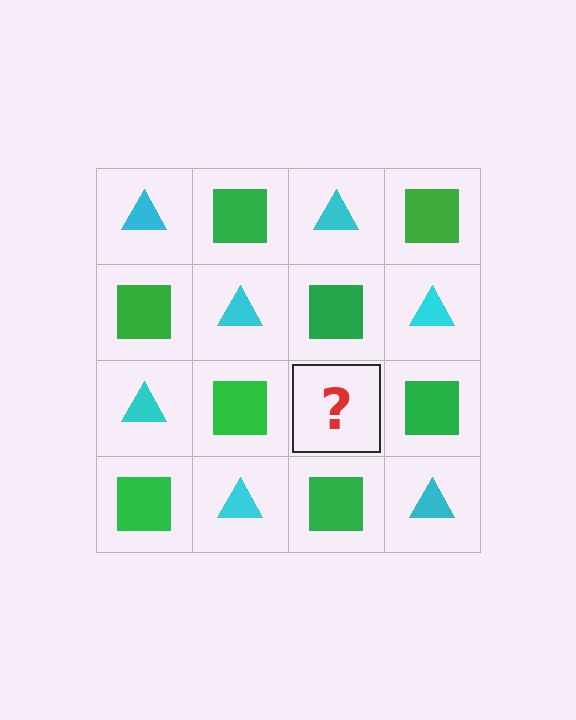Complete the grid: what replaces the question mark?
The question mark should be replaced with a cyan triangle.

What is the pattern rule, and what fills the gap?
The rule is that it alternates cyan triangle and green square in a checkerboard pattern. The gap should be filled with a cyan triangle.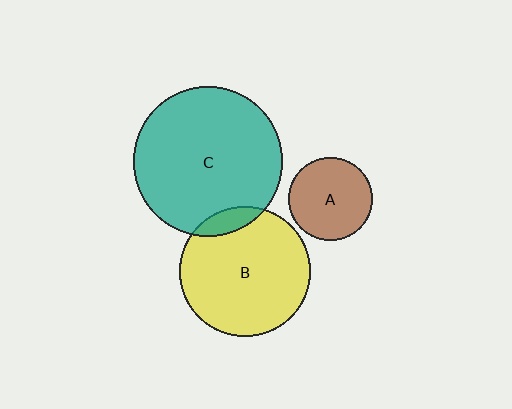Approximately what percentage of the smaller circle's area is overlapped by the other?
Approximately 10%.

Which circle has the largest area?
Circle C (teal).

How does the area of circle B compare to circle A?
Approximately 2.4 times.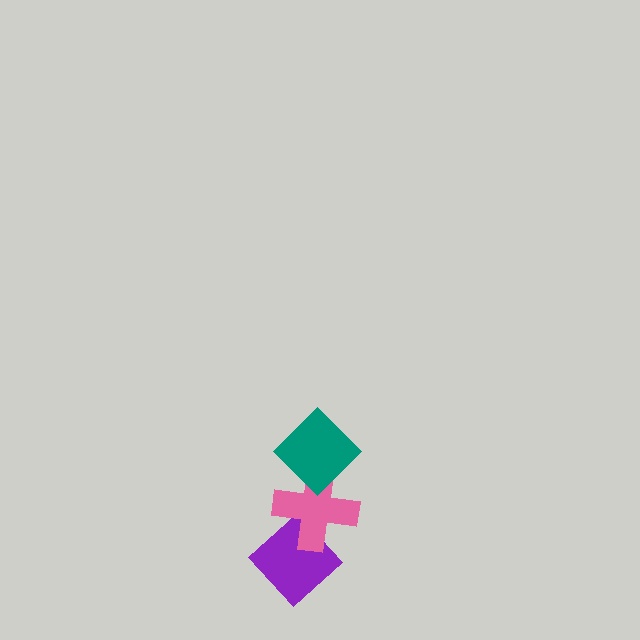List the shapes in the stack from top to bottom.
From top to bottom: the teal diamond, the pink cross, the purple diamond.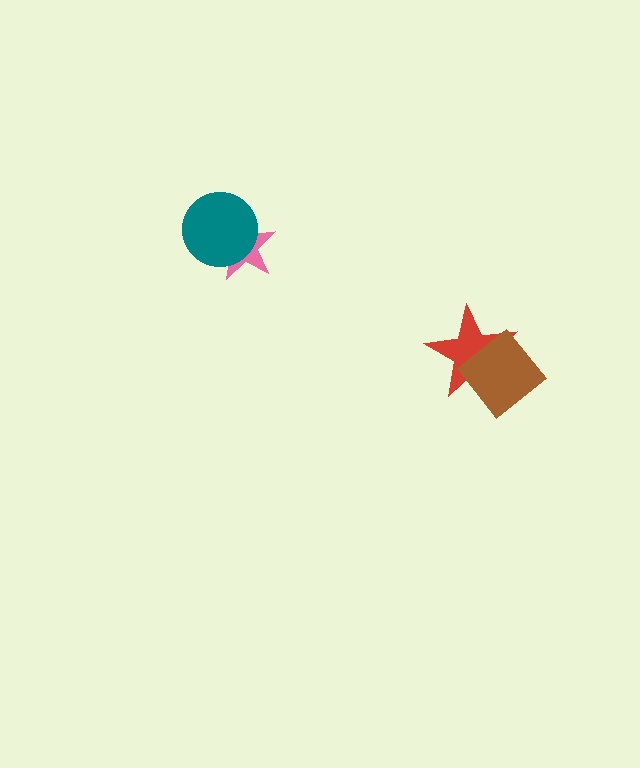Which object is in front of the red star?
The brown diamond is in front of the red star.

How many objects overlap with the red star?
1 object overlaps with the red star.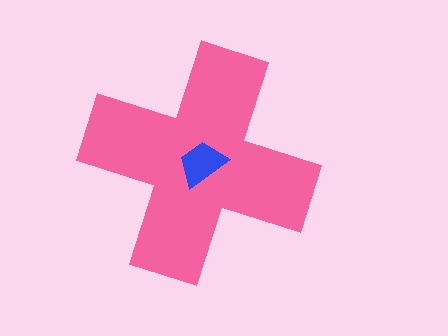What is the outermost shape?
The pink cross.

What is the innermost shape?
The blue trapezoid.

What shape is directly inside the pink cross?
The blue trapezoid.